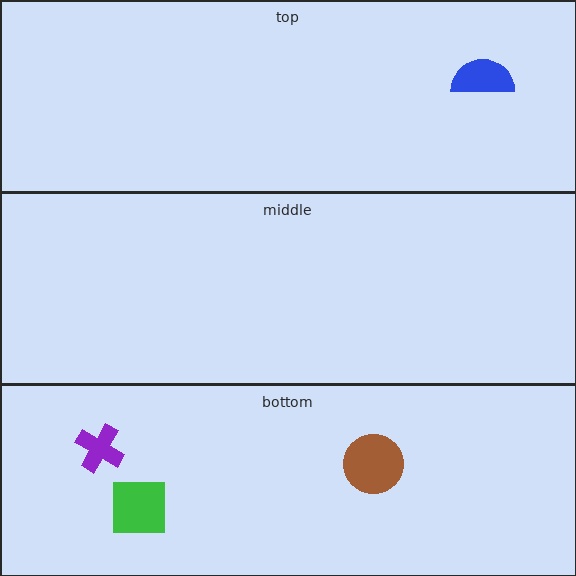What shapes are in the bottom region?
The green square, the brown circle, the purple cross.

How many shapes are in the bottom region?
3.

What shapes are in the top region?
The blue semicircle.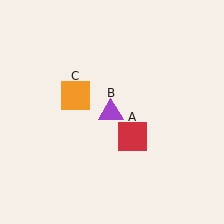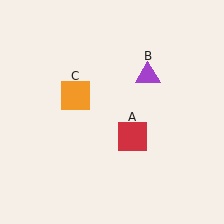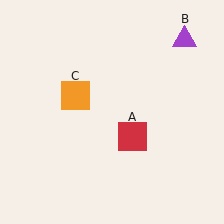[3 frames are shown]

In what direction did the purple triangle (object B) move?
The purple triangle (object B) moved up and to the right.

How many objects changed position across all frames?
1 object changed position: purple triangle (object B).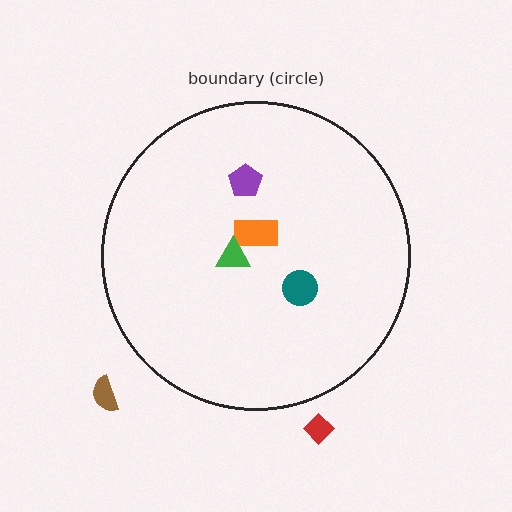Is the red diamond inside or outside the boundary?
Outside.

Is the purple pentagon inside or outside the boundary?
Inside.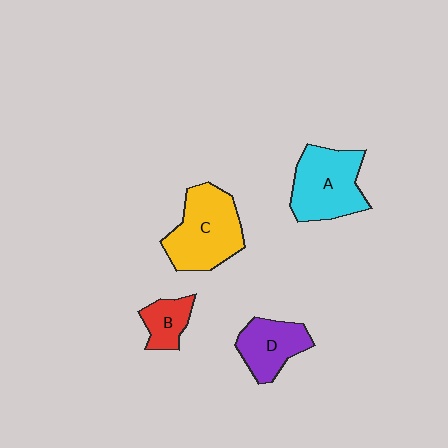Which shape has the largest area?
Shape C (yellow).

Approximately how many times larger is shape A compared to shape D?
Approximately 1.5 times.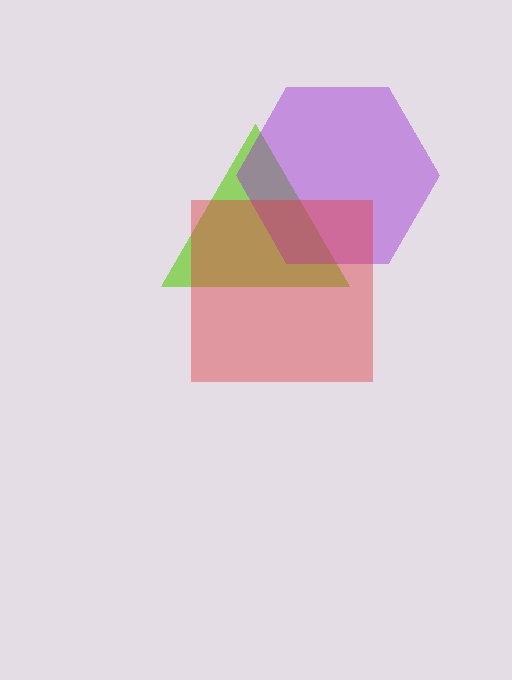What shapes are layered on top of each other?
The layered shapes are: a lime triangle, a purple hexagon, a red square.